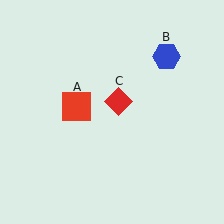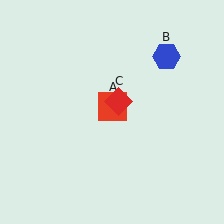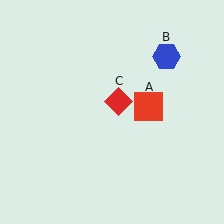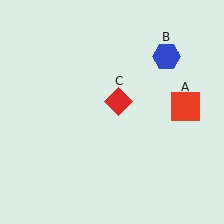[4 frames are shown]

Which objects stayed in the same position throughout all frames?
Blue hexagon (object B) and red diamond (object C) remained stationary.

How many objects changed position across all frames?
1 object changed position: red square (object A).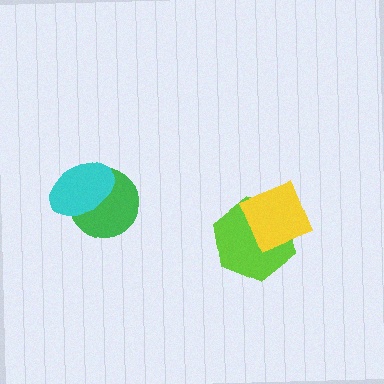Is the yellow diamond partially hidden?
No, no other shape covers it.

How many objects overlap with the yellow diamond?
1 object overlaps with the yellow diamond.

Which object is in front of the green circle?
The cyan ellipse is in front of the green circle.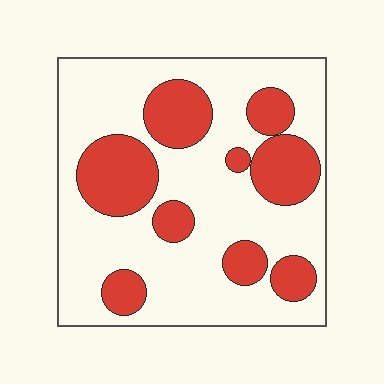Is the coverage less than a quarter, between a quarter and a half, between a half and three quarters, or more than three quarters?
Between a quarter and a half.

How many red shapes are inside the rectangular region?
9.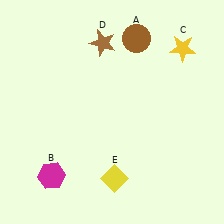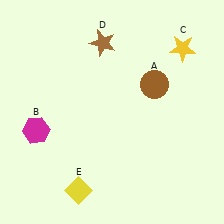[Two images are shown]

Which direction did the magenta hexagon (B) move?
The magenta hexagon (B) moved up.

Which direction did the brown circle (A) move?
The brown circle (A) moved down.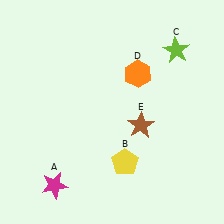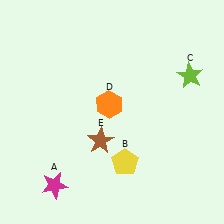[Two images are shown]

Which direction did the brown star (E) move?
The brown star (E) moved left.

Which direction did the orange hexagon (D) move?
The orange hexagon (D) moved down.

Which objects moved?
The objects that moved are: the lime star (C), the orange hexagon (D), the brown star (E).